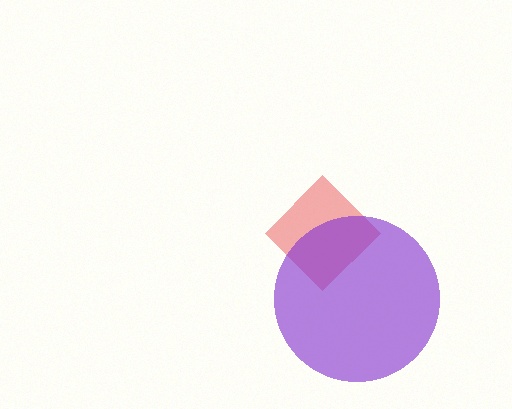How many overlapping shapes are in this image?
There are 2 overlapping shapes in the image.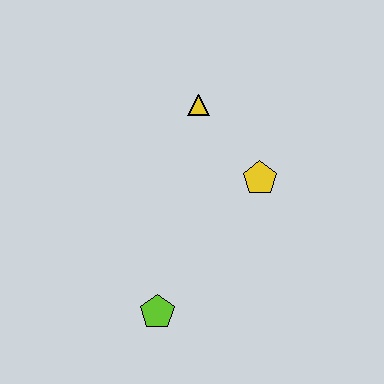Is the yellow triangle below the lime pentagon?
No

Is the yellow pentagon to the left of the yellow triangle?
No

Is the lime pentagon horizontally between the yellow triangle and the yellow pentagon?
No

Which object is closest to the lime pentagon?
The yellow pentagon is closest to the lime pentagon.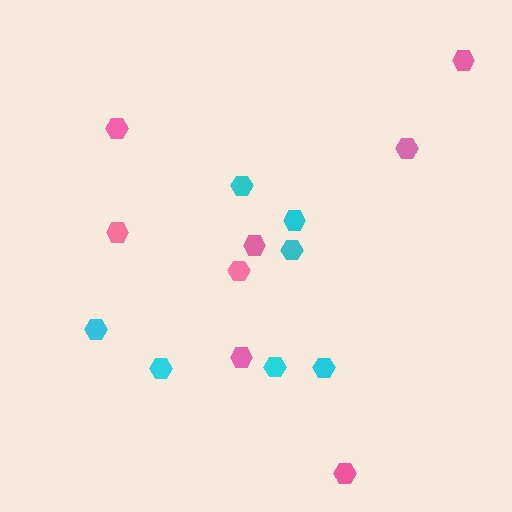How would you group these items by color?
There are 2 groups: one group of pink hexagons (8) and one group of cyan hexagons (7).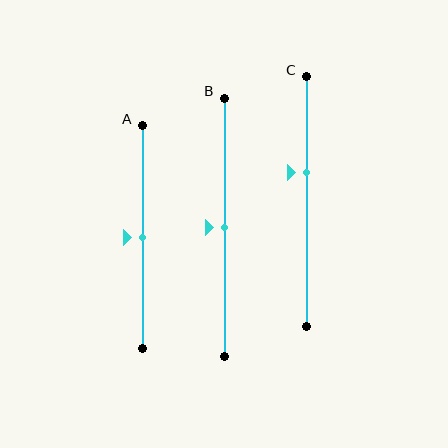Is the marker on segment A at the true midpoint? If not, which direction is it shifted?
Yes, the marker on segment A is at the true midpoint.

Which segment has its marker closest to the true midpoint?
Segment A has its marker closest to the true midpoint.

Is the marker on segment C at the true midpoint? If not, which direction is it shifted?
No, the marker on segment C is shifted upward by about 12% of the segment length.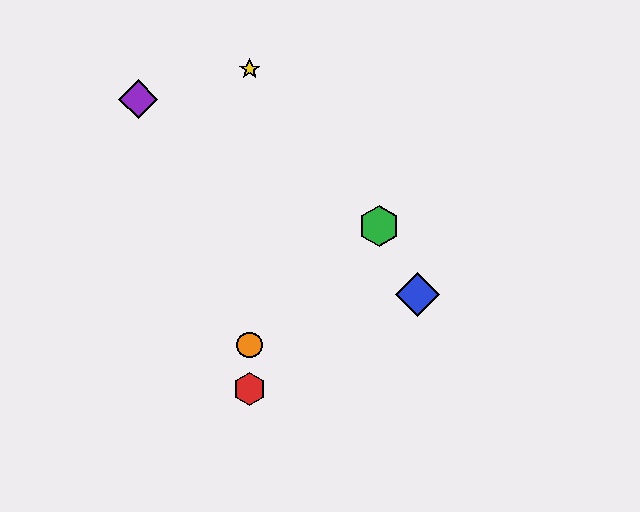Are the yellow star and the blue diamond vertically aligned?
No, the yellow star is at x≈250 and the blue diamond is at x≈417.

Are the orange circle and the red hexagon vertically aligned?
Yes, both are at x≈250.